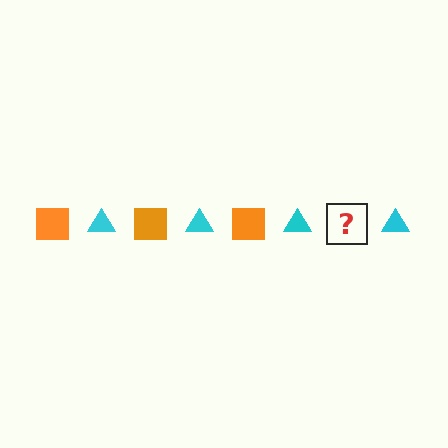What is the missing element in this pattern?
The missing element is an orange square.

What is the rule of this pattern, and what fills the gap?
The rule is that the pattern alternates between orange square and cyan triangle. The gap should be filled with an orange square.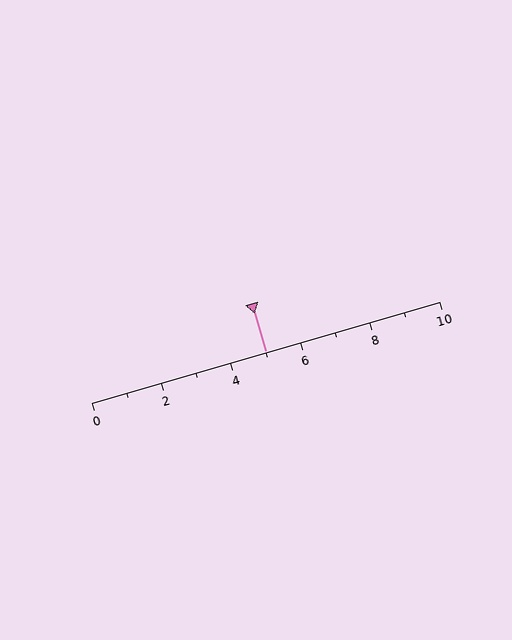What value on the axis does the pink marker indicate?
The marker indicates approximately 5.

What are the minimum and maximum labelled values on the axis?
The axis runs from 0 to 10.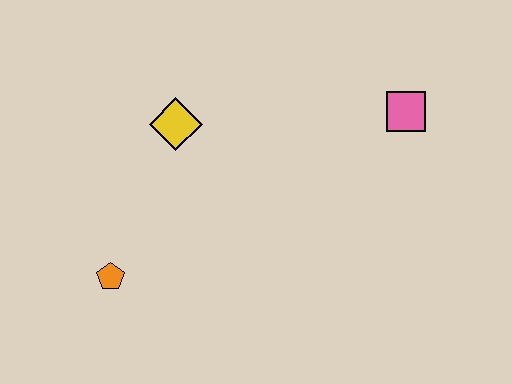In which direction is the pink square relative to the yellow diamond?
The pink square is to the right of the yellow diamond.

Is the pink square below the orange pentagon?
No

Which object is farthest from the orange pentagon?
The pink square is farthest from the orange pentagon.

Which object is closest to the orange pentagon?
The yellow diamond is closest to the orange pentagon.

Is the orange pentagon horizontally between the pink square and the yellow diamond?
No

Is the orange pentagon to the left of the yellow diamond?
Yes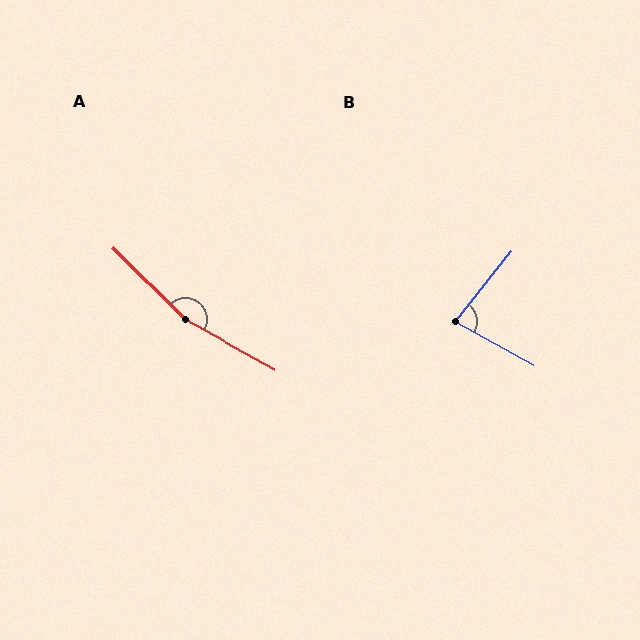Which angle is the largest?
A, at approximately 164 degrees.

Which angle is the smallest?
B, at approximately 81 degrees.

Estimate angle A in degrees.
Approximately 164 degrees.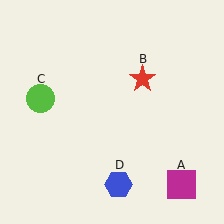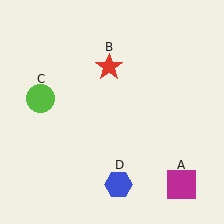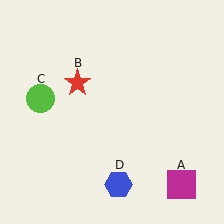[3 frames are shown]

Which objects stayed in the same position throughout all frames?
Magenta square (object A) and lime circle (object C) and blue hexagon (object D) remained stationary.